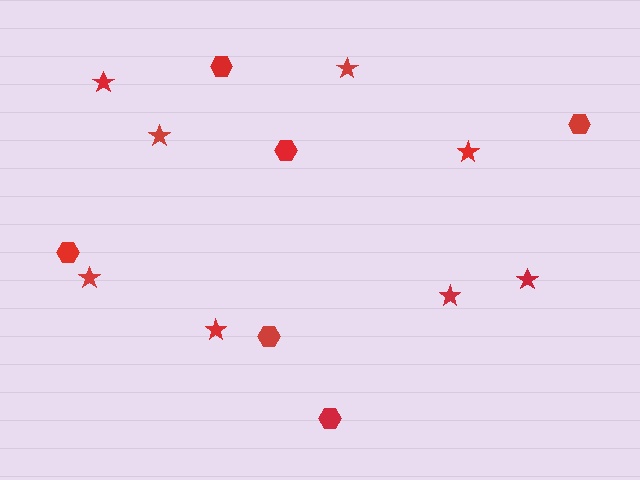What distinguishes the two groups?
There are 2 groups: one group of hexagons (6) and one group of stars (8).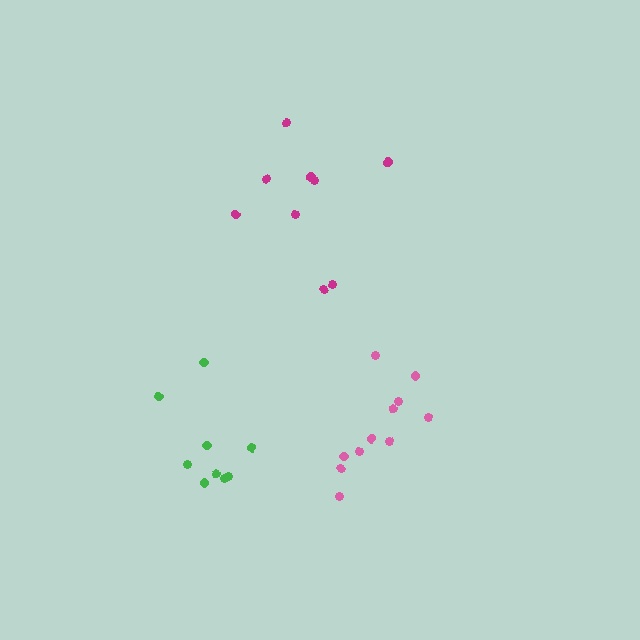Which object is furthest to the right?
The pink cluster is rightmost.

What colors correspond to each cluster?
The clusters are colored: green, pink, magenta.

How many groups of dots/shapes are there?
There are 3 groups.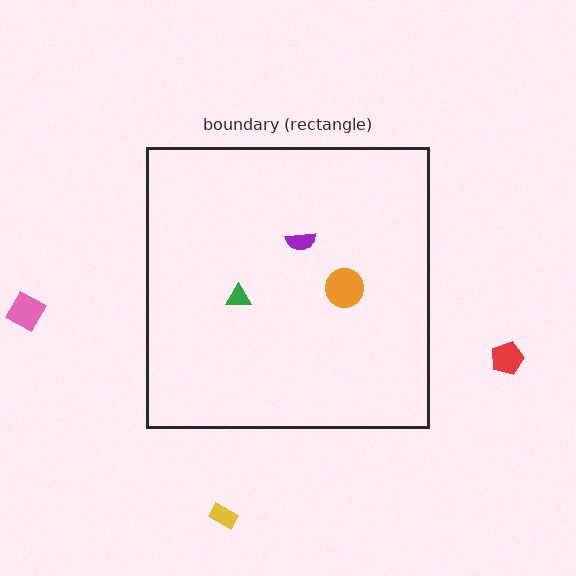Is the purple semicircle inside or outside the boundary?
Inside.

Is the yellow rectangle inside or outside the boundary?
Outside.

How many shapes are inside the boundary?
3 inside, 3 outside.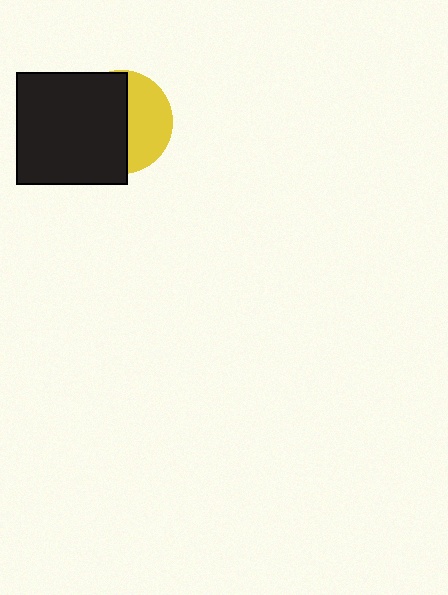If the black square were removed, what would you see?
You would see the complete yellow circle.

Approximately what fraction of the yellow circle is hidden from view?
Roughly 57% of the yellow circle is hidden behind the black square.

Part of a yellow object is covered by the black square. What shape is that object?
It is a circle.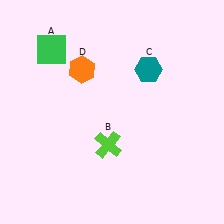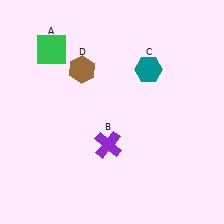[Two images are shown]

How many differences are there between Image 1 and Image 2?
There are 2 differences between the two images.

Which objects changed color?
B changed from lime to purple. D changed from orange to brown.